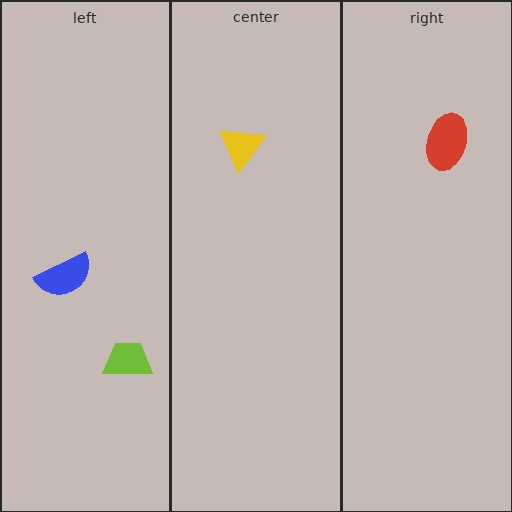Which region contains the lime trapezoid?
The left region.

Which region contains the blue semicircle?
The left region.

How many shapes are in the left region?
2.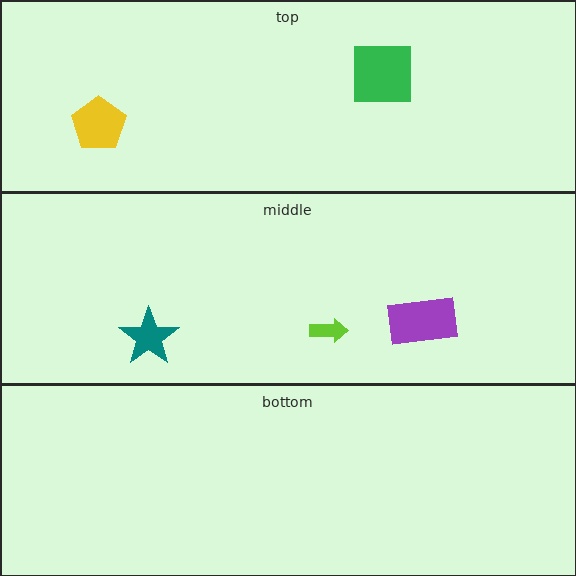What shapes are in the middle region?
The lime arrow, the purple rectangle, the teal star.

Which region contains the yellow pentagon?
The top region.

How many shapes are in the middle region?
3.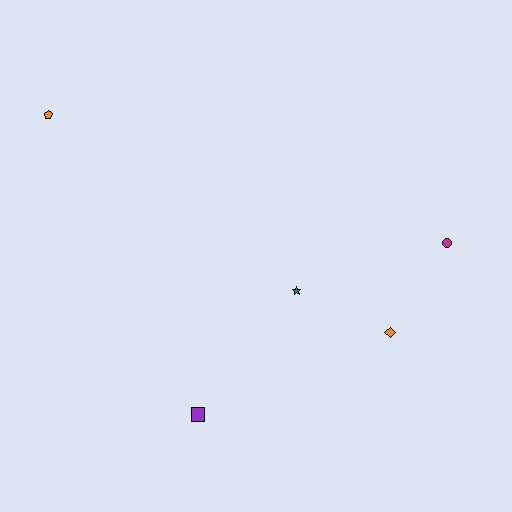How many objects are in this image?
There are 5 objects.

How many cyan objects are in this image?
There are no cyan objects.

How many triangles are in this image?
There are no triangles.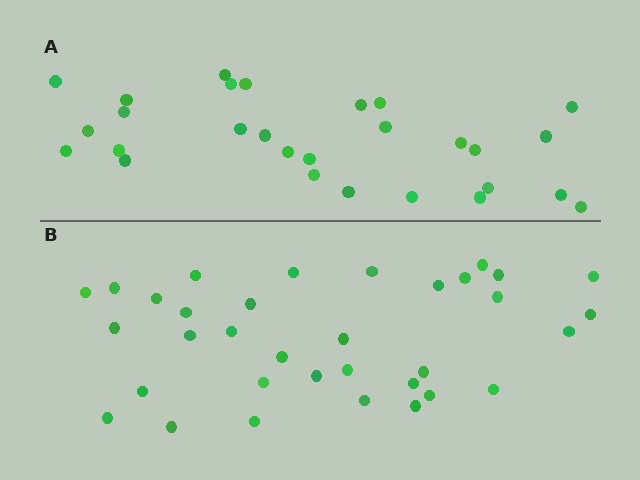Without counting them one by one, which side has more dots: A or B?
Region B (the bottom region) has more dots.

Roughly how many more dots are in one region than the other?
Region B has about 6 more dots than region A.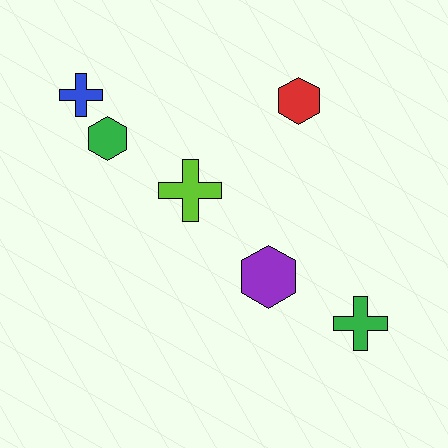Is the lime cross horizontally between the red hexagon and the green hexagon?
Yes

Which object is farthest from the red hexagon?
The green cross is farthest from the red hexagon.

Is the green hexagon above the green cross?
Yes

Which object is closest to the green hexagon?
The blue cross is closest to the green hexagon.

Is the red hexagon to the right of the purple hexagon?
Yes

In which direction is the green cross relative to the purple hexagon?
The green cross is to the right of the purple hexagon.